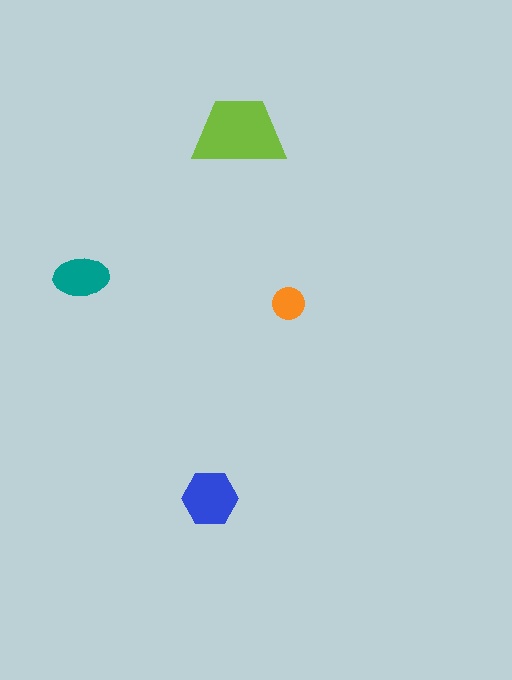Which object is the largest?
The lime trapezoid.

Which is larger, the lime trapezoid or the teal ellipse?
The lime trapezoid.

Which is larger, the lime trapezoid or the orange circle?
The lime trapezoid.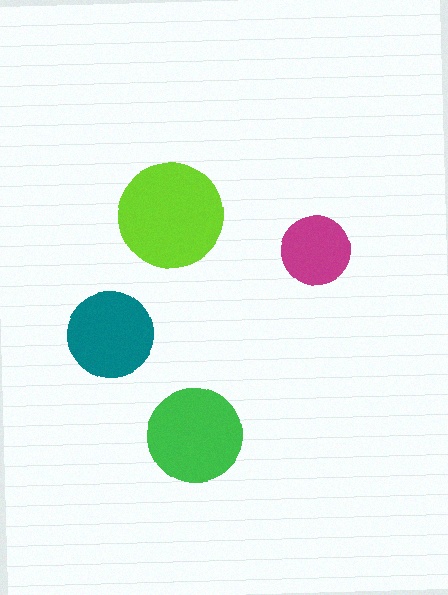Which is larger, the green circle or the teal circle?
The green one.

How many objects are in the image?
There are 4 objects in the image.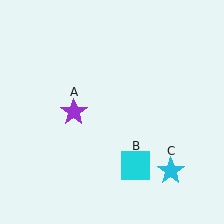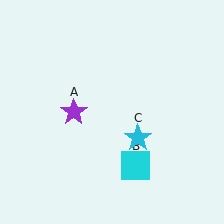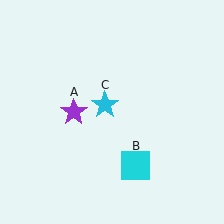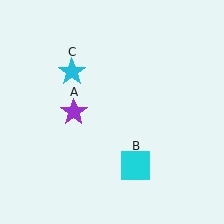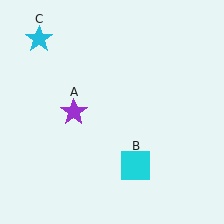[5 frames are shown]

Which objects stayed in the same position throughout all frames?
Purple star (object A) and cyan square (object B) remained stationary.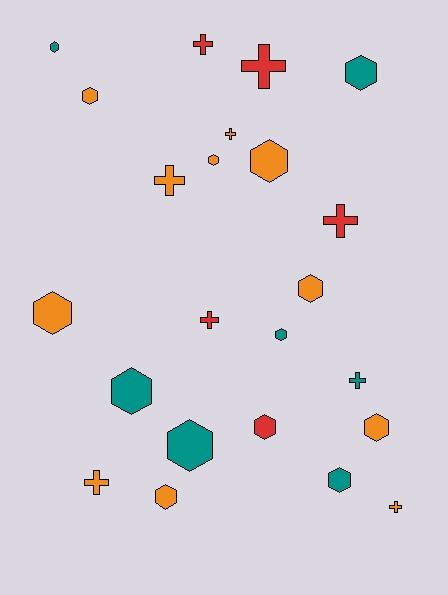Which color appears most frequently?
Orange, with 11 objects.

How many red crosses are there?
There are 4 red crosses.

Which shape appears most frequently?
Hexagon, with 14 objects.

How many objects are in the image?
There are 23 objects.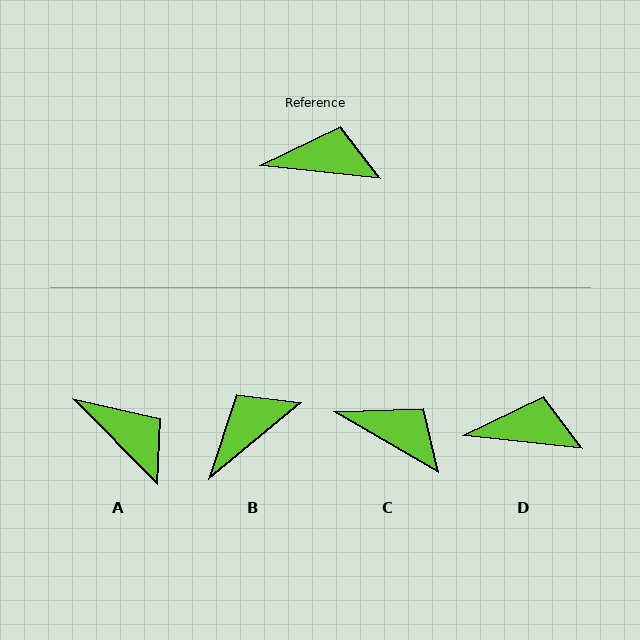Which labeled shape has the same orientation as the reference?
D.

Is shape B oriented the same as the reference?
No, it is off by about 46 degrees.